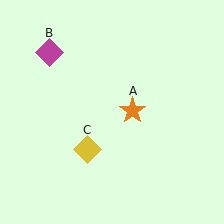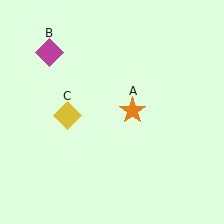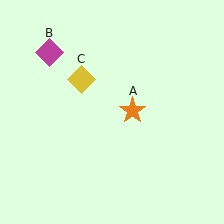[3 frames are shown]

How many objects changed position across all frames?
1 object changed position: yellow diamond (object C).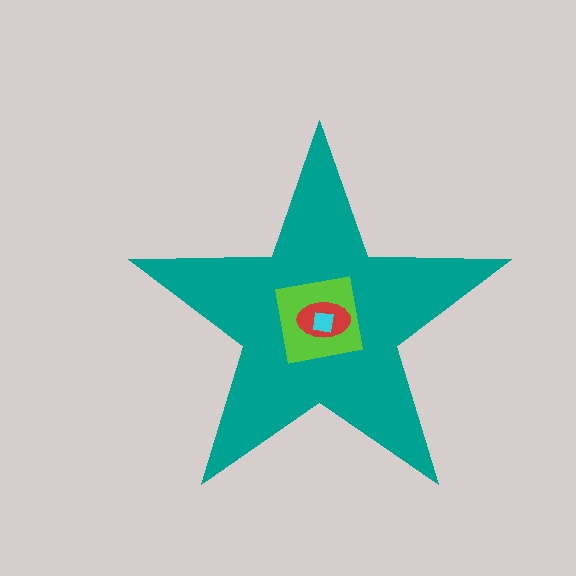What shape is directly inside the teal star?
The lime square.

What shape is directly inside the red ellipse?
The cyan square.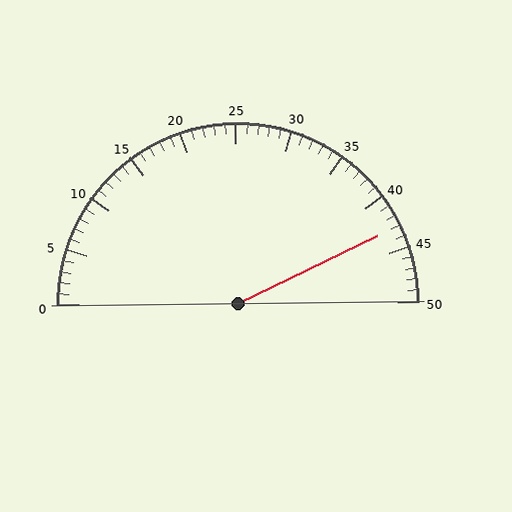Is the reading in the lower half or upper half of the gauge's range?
The reading is in the upper half of the range (0 to 50).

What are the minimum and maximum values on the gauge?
The gauge ranges from 0 to 50.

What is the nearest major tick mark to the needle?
The nearest major tick mark is 45.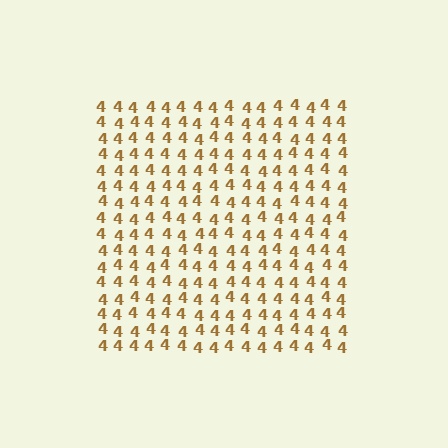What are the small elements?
The small elements are digit 4's.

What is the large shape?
The large shape is a square.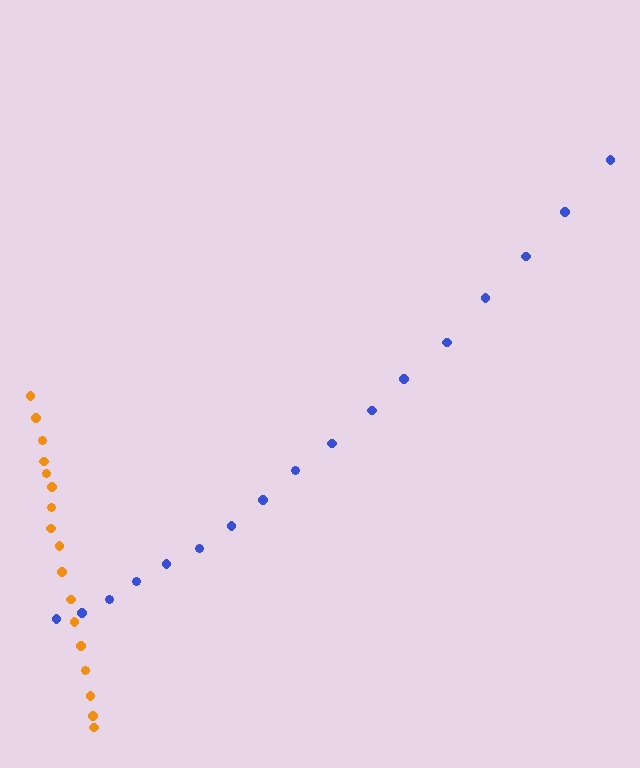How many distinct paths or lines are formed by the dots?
There are 2 distinct paths.